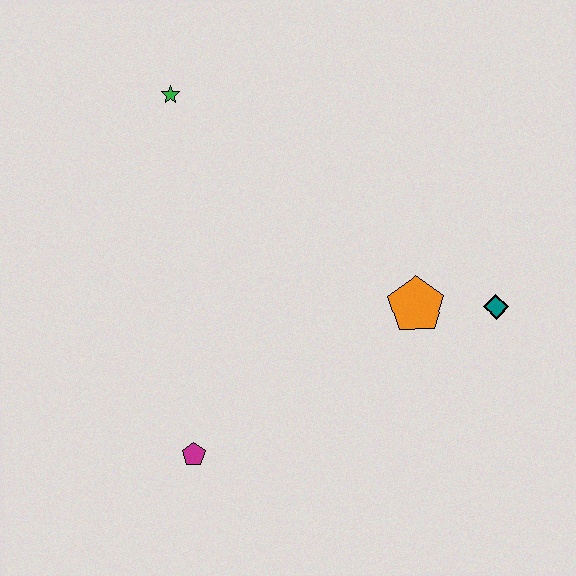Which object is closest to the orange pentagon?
The teal diamond is closest to the orange pentagon.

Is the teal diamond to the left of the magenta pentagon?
No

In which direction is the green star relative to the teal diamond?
The green star is to the left of the teal diamond.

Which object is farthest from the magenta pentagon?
The green star is farthest from the magenta pentagon.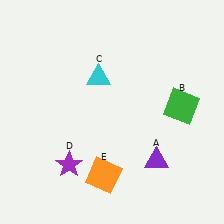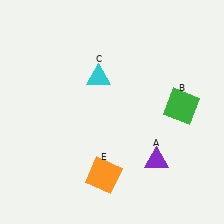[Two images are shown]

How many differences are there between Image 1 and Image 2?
There is 1 difference between the two images.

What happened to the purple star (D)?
The purple star (D) was removed in Image 2. It was in the bottom-left area of Image 1.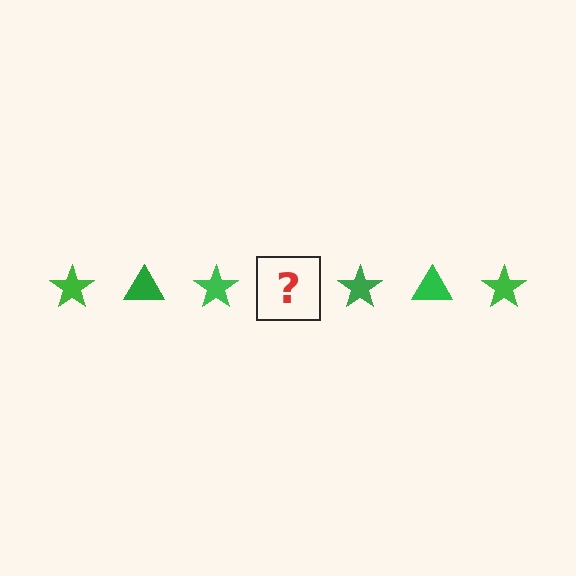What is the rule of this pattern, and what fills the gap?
The rule is that the pattern cycles through star, triangle shapes in green. The gap should be filled with a green triangle.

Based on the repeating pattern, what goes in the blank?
The blank should be a green triangle.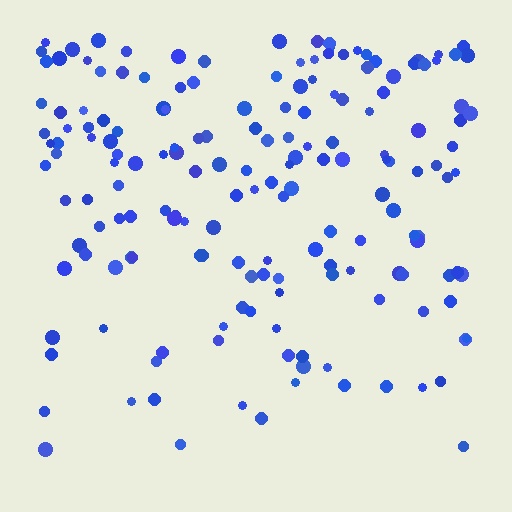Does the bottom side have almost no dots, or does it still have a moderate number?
Still a moderate number, just noticeably fewer than the top.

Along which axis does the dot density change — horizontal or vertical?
Vertical.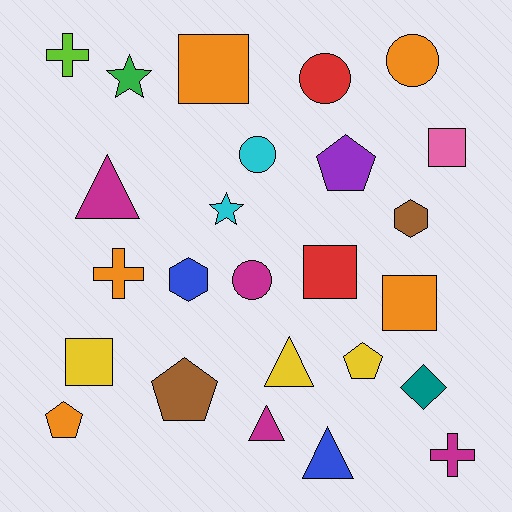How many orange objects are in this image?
There are 5 orange objects.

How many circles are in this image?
There are 4 circles.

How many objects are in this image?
There are 25 objects.